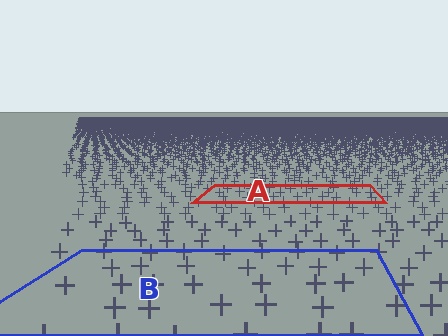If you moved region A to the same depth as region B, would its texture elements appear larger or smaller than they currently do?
They would appear larger. At a closer depth, the same texture elements are projected at a bigger on-screen size.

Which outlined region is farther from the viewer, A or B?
Region A is farther from the viewer — the texture elements inside it appear smaller and more densely packed.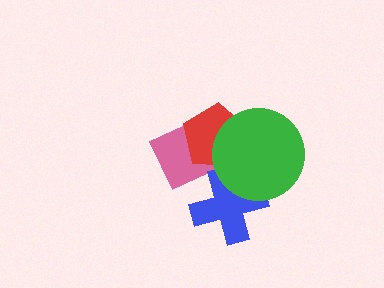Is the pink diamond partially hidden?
Yes, it is partially covered by another shape.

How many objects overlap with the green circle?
3 objects overlap with the green circle.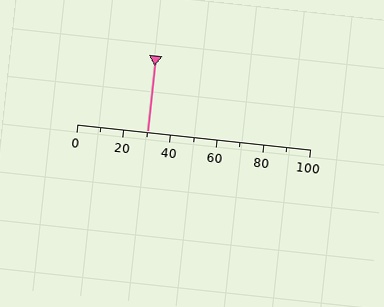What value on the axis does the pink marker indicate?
The marker indicates approximately 30.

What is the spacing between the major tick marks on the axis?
The major ticks are spaced 20 apart.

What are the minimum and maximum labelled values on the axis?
The axis runs from 0 to 100.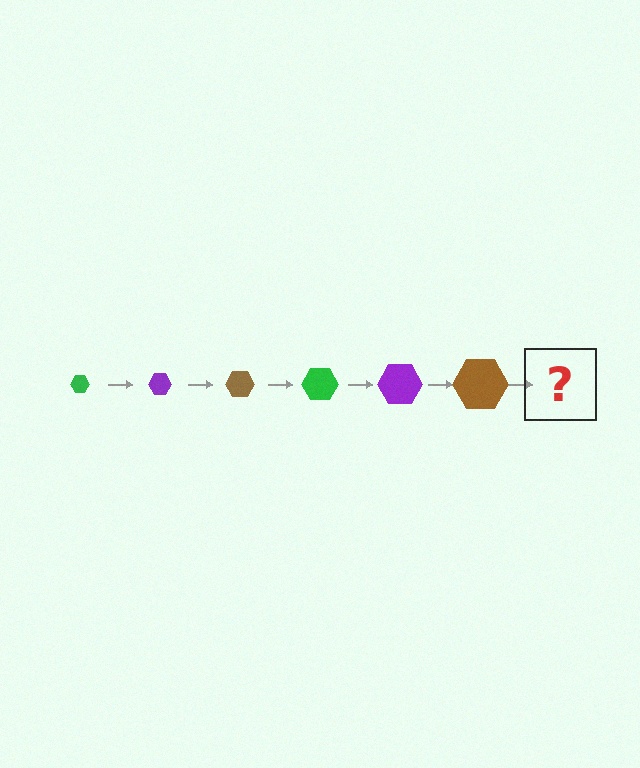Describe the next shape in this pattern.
It should be a green hexagon, larger than the previous one.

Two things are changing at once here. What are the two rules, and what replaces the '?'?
The two rules are that the hexagon grows larger each step and the color cycles through green, purple, and brown. The '?' should be a green hexagon, larger than the previous one.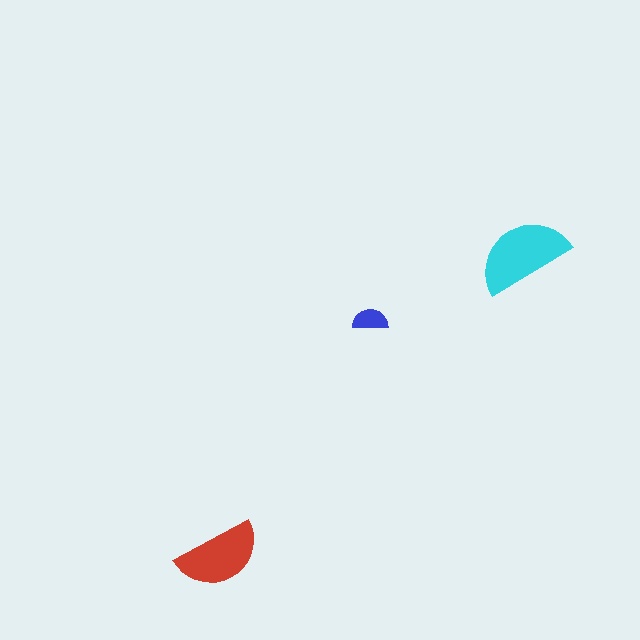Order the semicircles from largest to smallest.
the cyan one, the red one, the blue one.